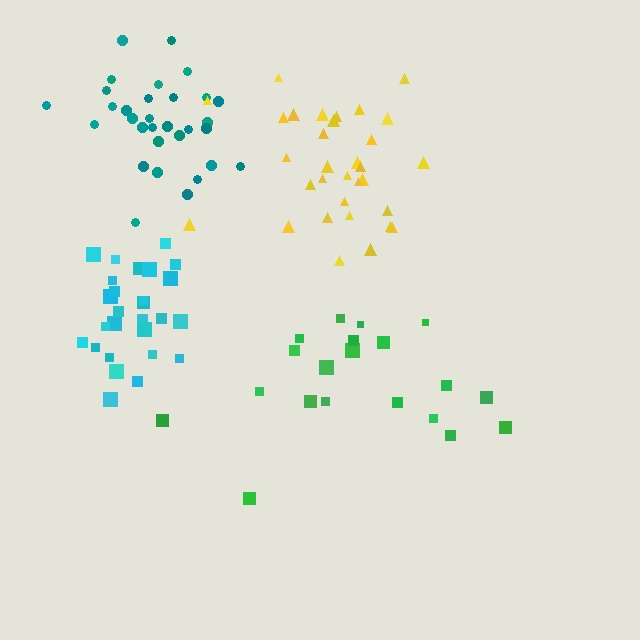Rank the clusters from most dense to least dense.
cyan, teal, yellow, green.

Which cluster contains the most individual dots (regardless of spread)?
Yellow (32).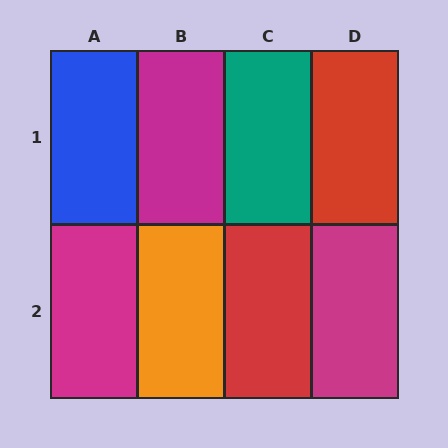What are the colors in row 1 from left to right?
Blue, magenta, teal, red.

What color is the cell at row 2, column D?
Magenta.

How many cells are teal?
1 cell is teal.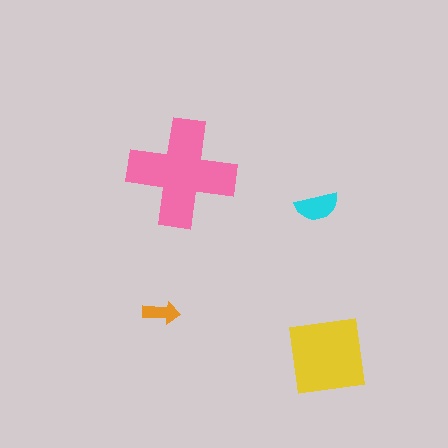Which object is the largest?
The pink cross.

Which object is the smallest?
The orange arrow.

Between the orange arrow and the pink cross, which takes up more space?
The pink cross.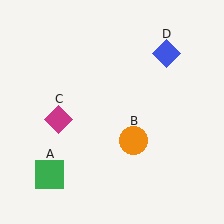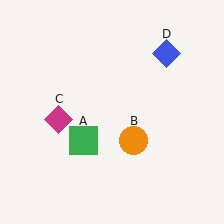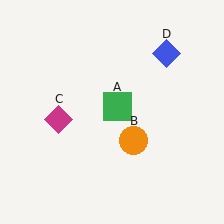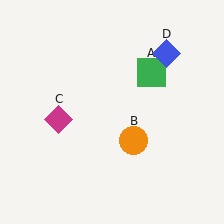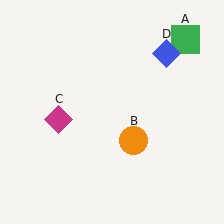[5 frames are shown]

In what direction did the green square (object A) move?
The green square (object A) moved up and to the right.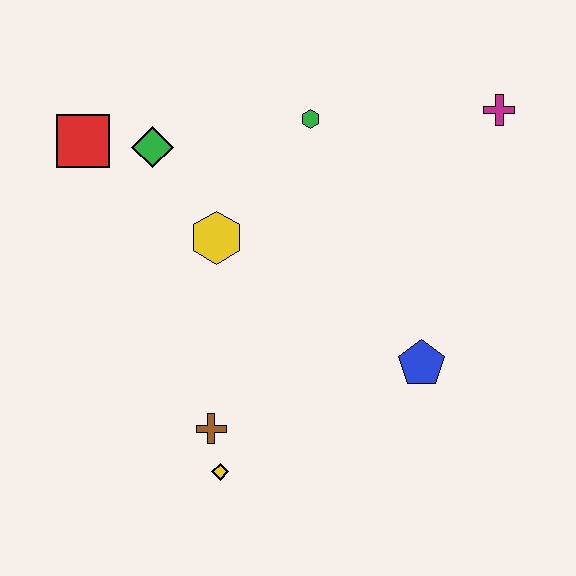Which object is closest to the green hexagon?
The yellow hexagon is closest to the green hexagon.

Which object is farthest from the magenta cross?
The yellow diamond is farthest from the magenta cross.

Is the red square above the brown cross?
Yes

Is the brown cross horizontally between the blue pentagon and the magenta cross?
No